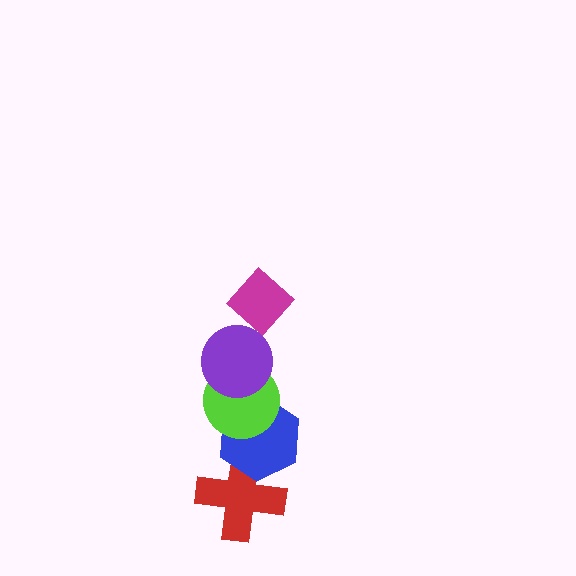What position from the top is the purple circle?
The purple circle is 2nd from the top.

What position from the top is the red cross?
The red cross is 5th from the top.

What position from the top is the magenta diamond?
The magenta diamond is 1st from the top.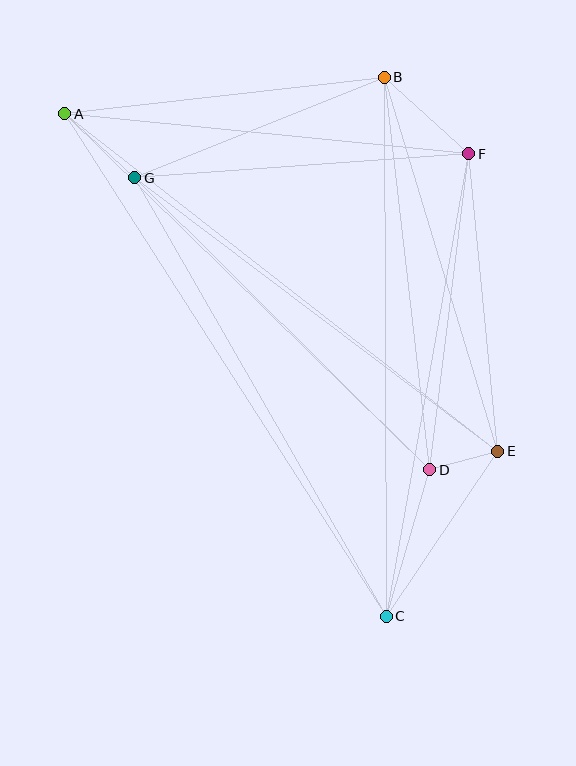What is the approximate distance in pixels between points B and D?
The distance between B and D is approximately 395 pixels.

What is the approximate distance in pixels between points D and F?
The distance between D and F is approximately 319 pixels.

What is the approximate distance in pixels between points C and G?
The distance between C and G is approximately 506 pixels.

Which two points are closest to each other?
Points D and E are closest to each other.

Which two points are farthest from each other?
Points A and C are farthest from each other.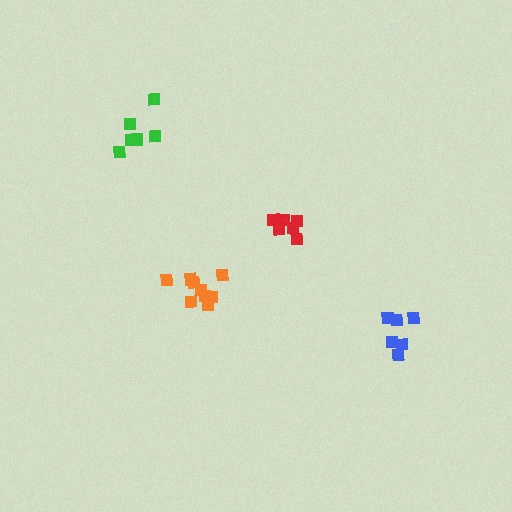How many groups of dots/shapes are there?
There are 4 groups.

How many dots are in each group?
Group 1: 6 dots, Group 2: 6 dots, Group 3: 6 dots, Group 4: 9 dots (27 total).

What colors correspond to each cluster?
The clusters are colored: blue, red, green, orange.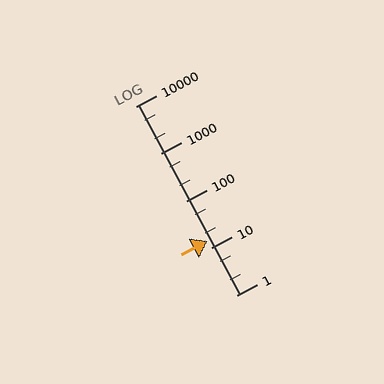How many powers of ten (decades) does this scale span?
The scale spans 4 decades, from 1 to 10000.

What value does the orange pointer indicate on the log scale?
The pointer indicates approximately 14.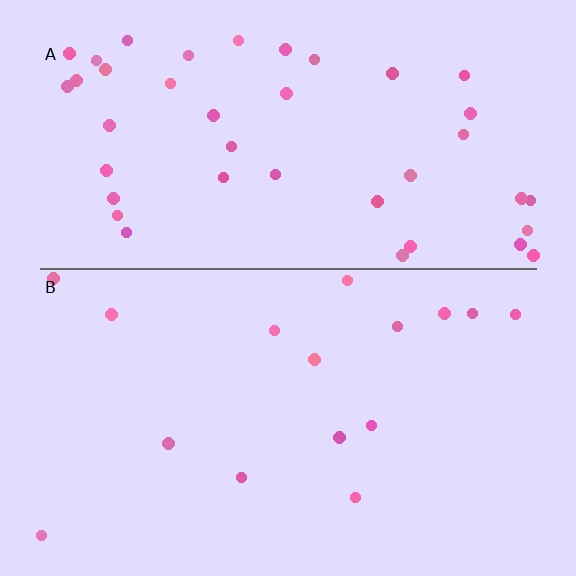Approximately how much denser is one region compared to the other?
Approximately 2.7× — region A over region B.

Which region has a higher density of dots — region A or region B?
A (the top).